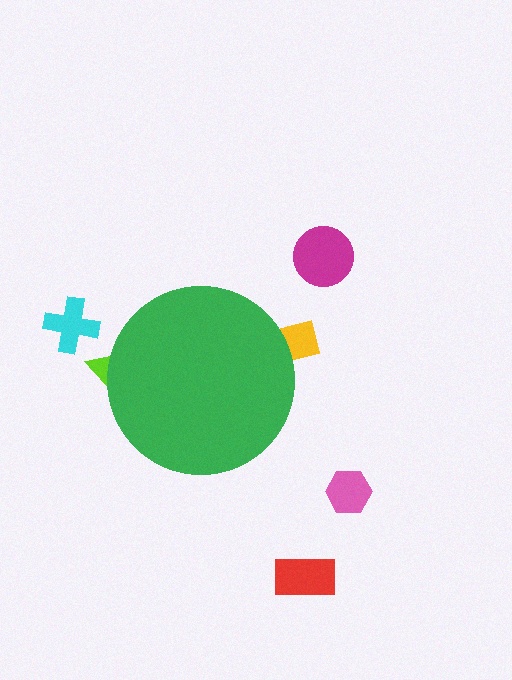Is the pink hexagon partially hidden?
No, the pink hexagon is fully visible.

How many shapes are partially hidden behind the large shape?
2 shapes are partially hidden.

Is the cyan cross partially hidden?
No, the cyan cross is fully visible.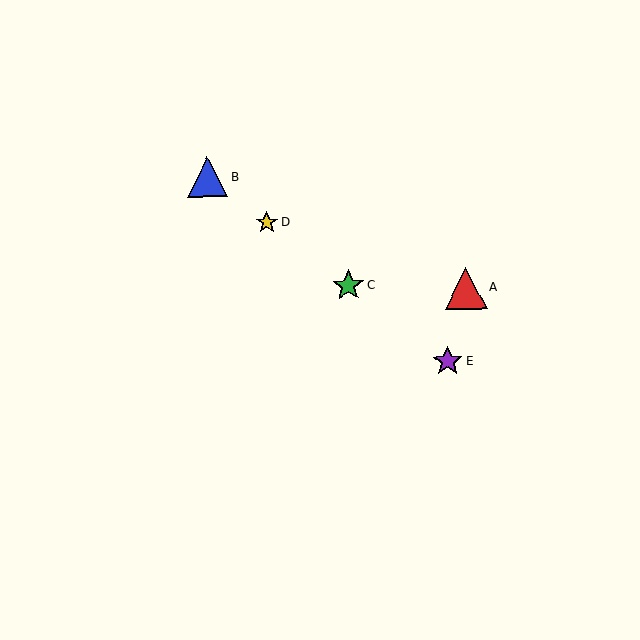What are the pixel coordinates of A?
Object A is at (466, 288).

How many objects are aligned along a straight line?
4 objects (B, C, D, E) are aligned along a straight line.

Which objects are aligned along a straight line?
Objects B, C, D, E are aligned along a straight line.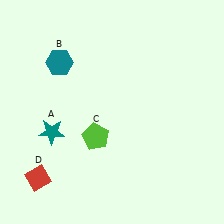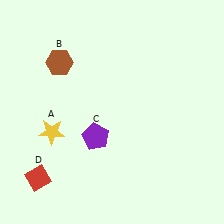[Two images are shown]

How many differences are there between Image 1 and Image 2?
There are 3 differences between the two images.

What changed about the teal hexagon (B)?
In Image 1, B is teal. In Image 2, it changed to brown.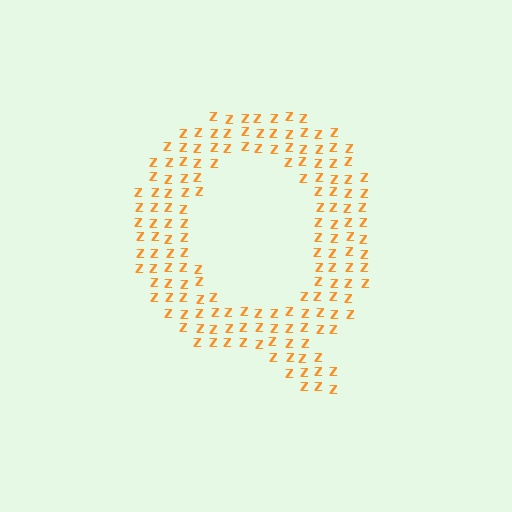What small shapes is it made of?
It is made of small letter Z's.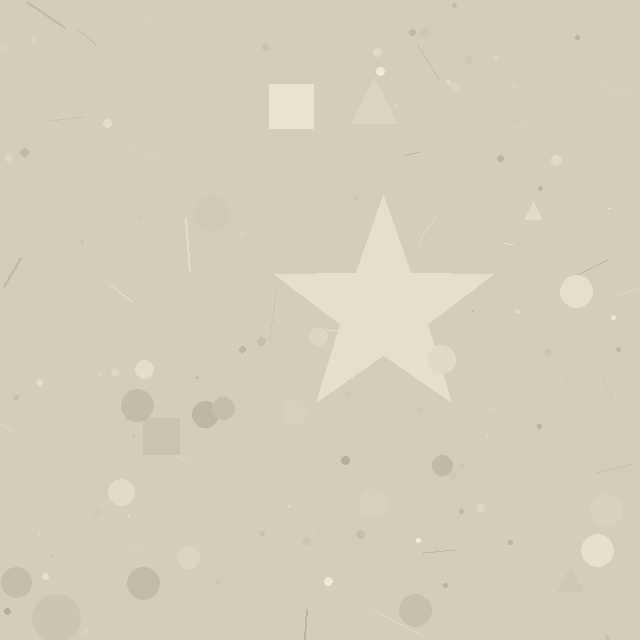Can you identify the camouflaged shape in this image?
The camouflaged shape is a star.